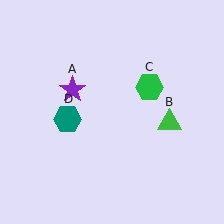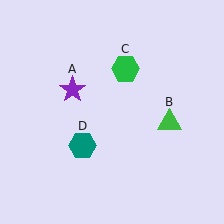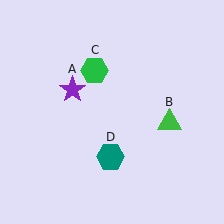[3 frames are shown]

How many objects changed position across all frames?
2 objects changed position: green hexagon (object C), teal hexagon (object D).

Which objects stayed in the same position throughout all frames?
Purple star (object A) and green triangle (object B) remained stationary.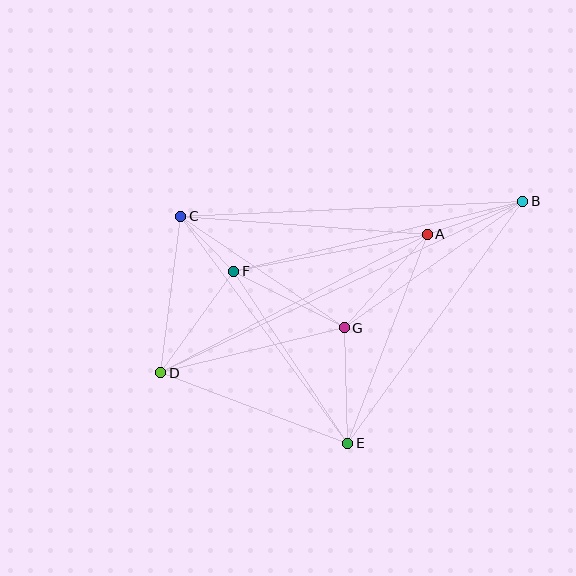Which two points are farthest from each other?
Points B and D are farthest from each other.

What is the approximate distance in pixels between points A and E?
The distance between A and E is approximately 223 pixels.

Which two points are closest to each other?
Points C and F are closest to each other.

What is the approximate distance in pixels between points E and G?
The distance between E and G is approximately 115 pixels.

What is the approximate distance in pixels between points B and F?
The distance between B and F is approximately 297 pixels.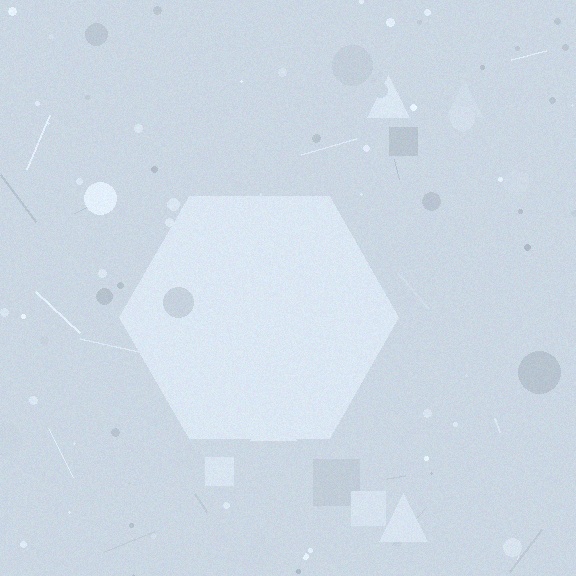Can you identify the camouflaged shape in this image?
The camouflaged shape is a hexagon.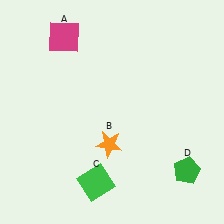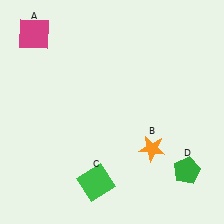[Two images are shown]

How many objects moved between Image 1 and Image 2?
2 objects moved between the two images.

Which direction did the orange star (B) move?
The orange star (B) moved right.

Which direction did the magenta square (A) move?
The magenta square (A) moved left.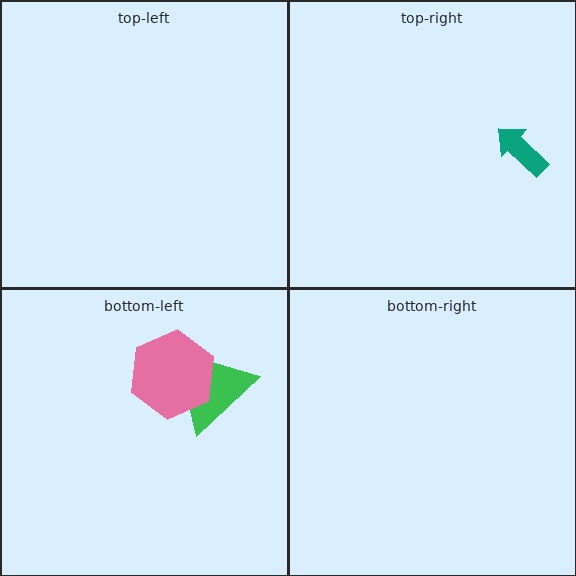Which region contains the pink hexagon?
The bottom-left region.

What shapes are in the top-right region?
The teal arrow.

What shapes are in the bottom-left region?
The green triangle, the pink hexagon.